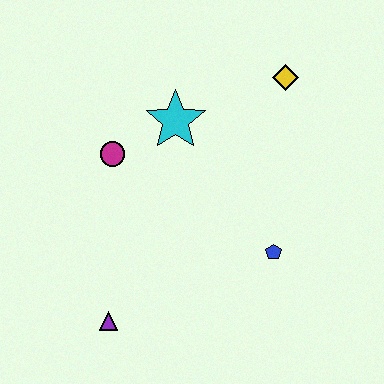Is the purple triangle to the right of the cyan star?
No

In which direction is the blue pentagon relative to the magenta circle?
The blue pentagon is to the right of the magenta circle.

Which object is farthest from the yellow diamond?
The purple triangle is farthest from the yellow diamond.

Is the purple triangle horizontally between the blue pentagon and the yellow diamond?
No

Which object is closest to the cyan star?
The magenta circle is closest to the cyan star.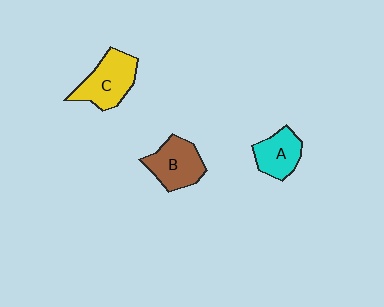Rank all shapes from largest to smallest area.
From largest to smallest: C (yellow), B (brown), A (cyan).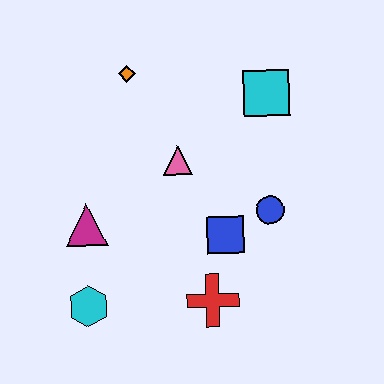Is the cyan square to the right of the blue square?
Yes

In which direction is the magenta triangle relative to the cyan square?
The magenta triangle is to the left of the cyan square.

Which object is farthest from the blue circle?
The cyan hexagon is farthest from the blue circle.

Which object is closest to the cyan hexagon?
The magenta triangle is closest to the cyan hexagon.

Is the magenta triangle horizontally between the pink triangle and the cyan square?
No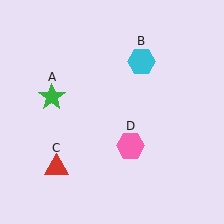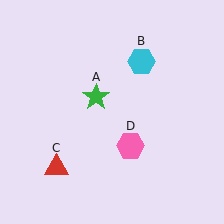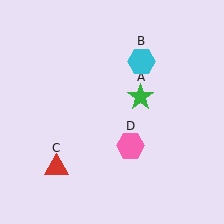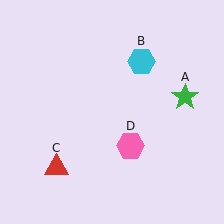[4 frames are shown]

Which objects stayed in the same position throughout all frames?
Cyan hexagon (object B) and red triangle (object C) and pink hexagon (object D) remained stationary.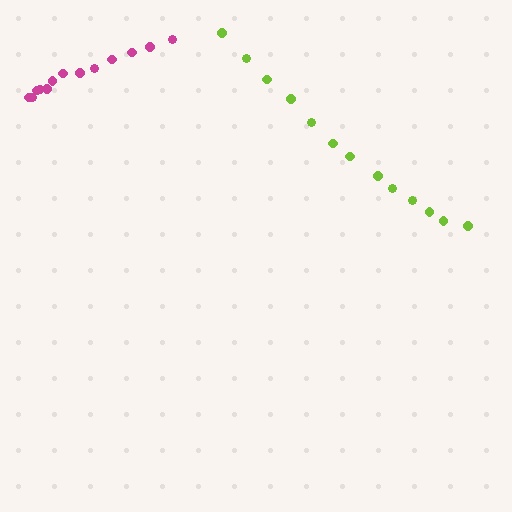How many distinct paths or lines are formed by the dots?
There are 2 distinct paths.